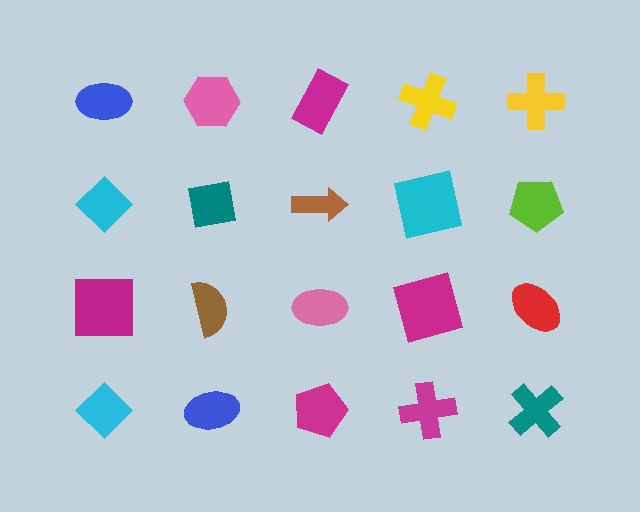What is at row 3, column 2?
A brown semicircle.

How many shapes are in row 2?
5 shapes.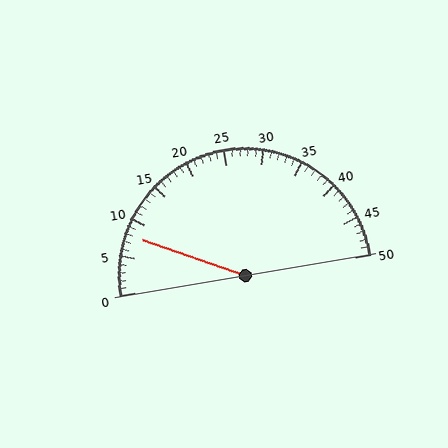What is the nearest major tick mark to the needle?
The nearest major tick mark is 10.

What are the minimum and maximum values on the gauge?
The gauge ranges from 0 to 50.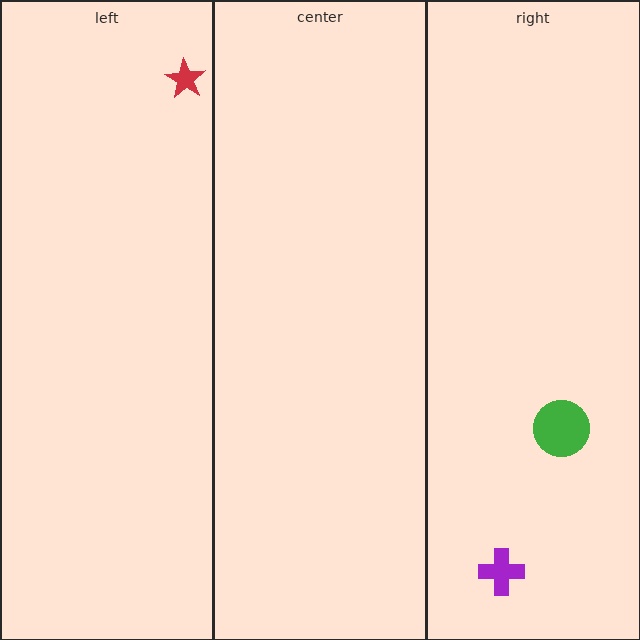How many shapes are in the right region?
2.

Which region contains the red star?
The left region.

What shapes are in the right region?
The green circle, the purple cross.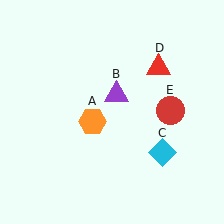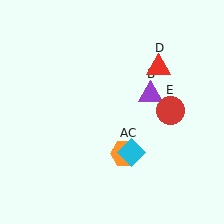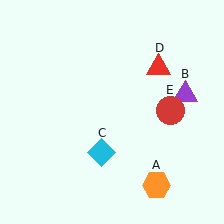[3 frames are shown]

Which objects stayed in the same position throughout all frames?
Red triangle (object D) and red circle (object E) remained stationary.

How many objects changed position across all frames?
3 objects changed position: orange hexagon (object A), purple triangle (object B), cyan diamond (object C).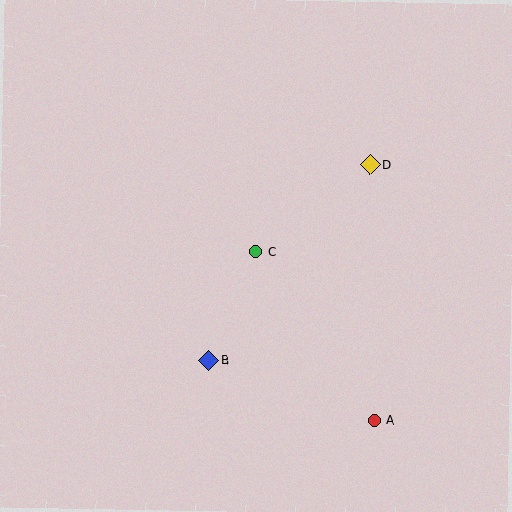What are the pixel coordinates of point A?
Point A is at (374, 420).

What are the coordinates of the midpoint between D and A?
The midpoint between D and A is at (372, 293).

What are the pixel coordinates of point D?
Point D is at (370, 165).